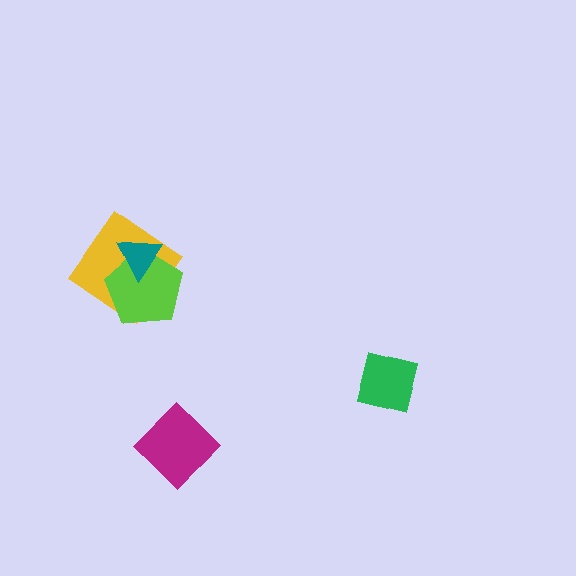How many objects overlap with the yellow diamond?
2 objects overlap with the yellow diamond.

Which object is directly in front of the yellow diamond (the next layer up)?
The lime pentagon is directly in front of the yellow diamond.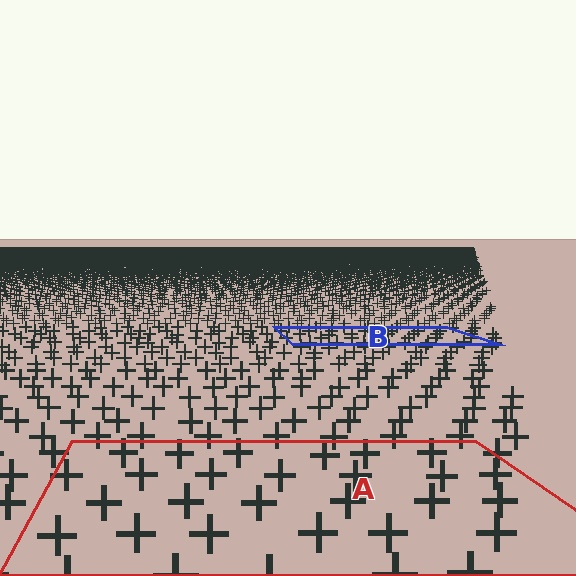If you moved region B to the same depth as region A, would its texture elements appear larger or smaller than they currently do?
They would appear larger. At a closer depth, the same texture elements are projected at a bigger on-screen size.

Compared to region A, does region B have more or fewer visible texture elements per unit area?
Region B has more texture elements per unit area — they are packed more densely because it is farther away.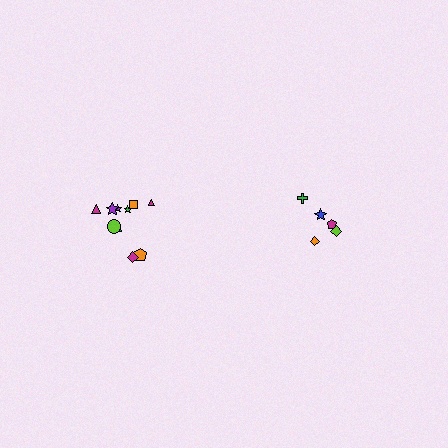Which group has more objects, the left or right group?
The left group.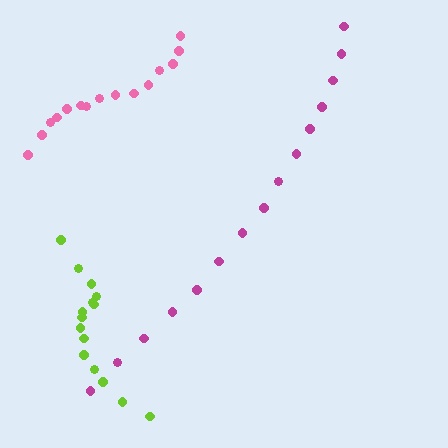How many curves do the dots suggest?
There are 3 distinct paths.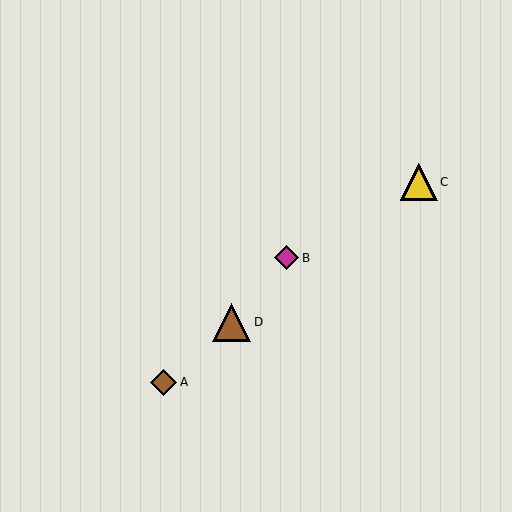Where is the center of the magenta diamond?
The center of the magenta diamond is at (287, 258).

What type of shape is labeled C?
Shape C is a yellow triangle.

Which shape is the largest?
The brown triangle (labeled D) is the largest.